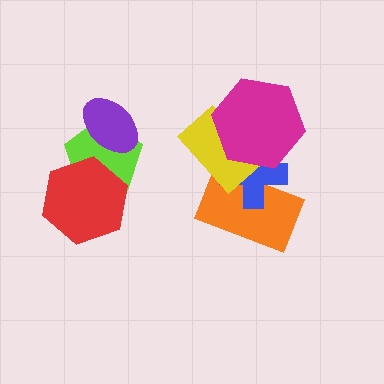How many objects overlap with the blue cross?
3 objects overlap with the blue cross.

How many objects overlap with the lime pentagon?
2 objects overlap with the lime pentagon.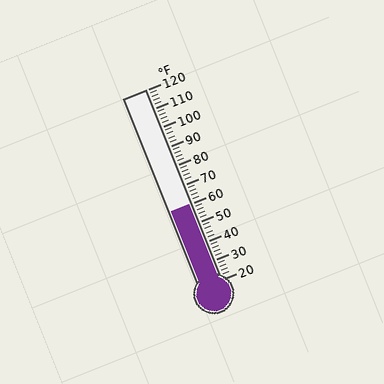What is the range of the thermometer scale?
The thermometer scale ranges from 20°F to 120°F.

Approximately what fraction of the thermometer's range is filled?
The thermometer is filled to approximately 40% of its range.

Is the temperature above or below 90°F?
The temperature is below 90°F.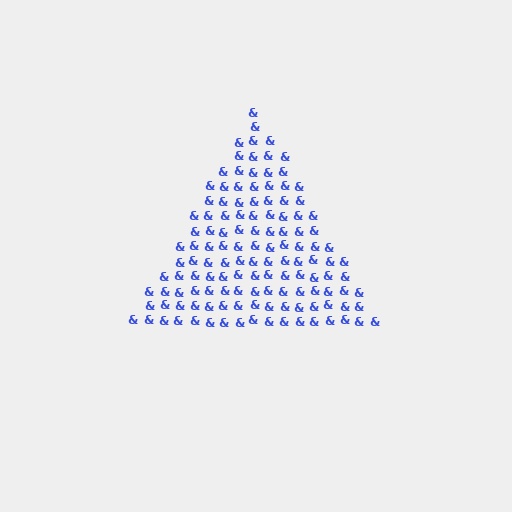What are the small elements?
The small elements are ampersands.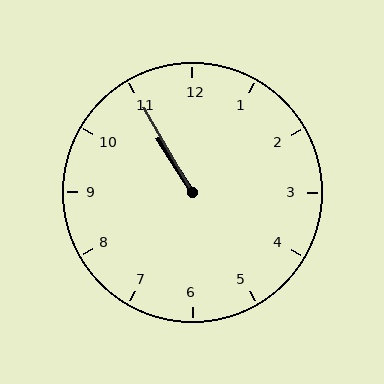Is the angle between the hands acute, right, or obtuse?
It is acute.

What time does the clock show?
10:55.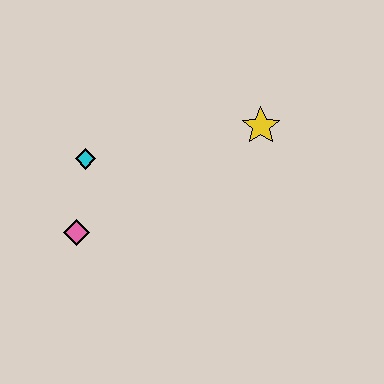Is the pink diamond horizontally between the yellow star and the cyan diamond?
No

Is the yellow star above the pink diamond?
Yes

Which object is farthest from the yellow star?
The pink diamond is farthest from the yellow star.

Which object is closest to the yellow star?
The cyan diamond is closest to the yellow star.